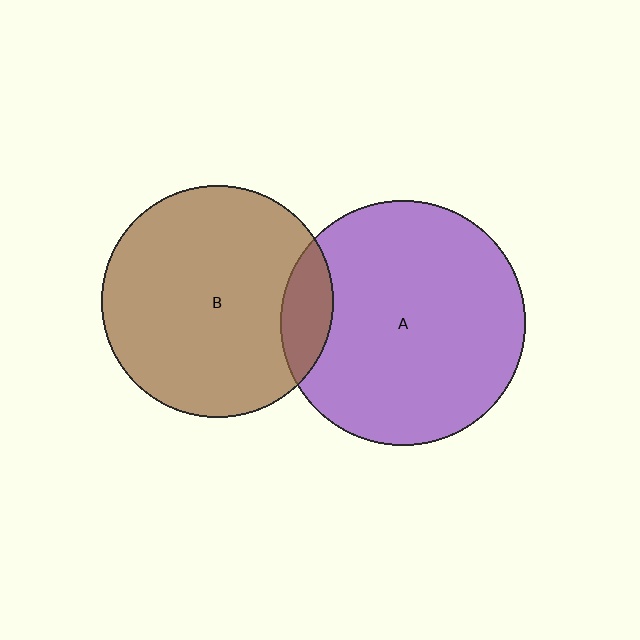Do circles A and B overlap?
Yes.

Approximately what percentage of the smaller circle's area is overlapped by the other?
Approximately 10%.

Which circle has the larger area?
Circle A (purple).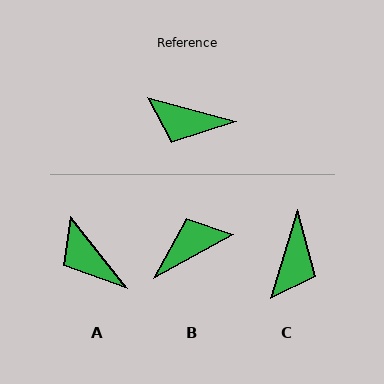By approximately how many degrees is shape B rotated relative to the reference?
Approximately 136 degrees clockwise.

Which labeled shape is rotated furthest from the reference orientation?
B, about 136 degrees away.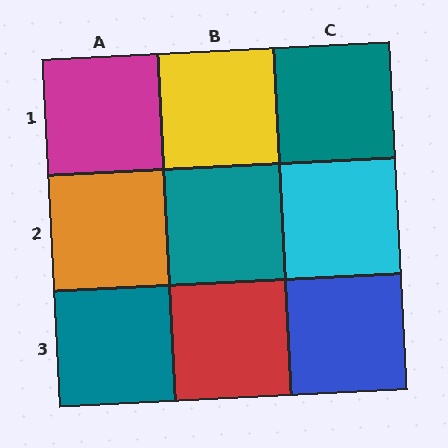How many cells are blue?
1 cell is blue.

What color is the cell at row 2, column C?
Cyan.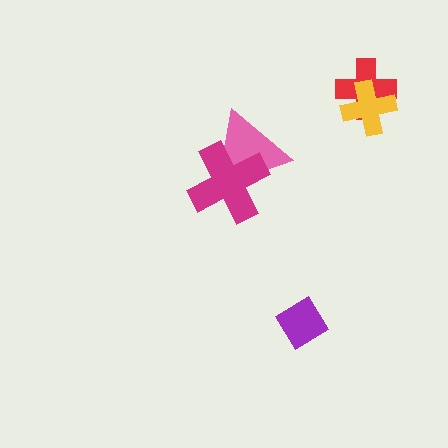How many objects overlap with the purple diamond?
0 objects overlap with the purple diamond.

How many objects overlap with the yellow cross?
1 object overlaps with the yellow cross.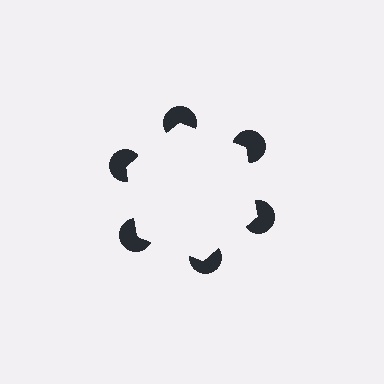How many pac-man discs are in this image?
There are 6 — one at each vertex of the illusory hexagon.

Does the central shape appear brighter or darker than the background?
It typically appears slightly brighter than the background, even though no actual brightness change is drawn.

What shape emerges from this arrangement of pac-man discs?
An illusory hexagon — its edges are inferred from the aligned wedge cuts in the pac-man discs, not physically drawn.